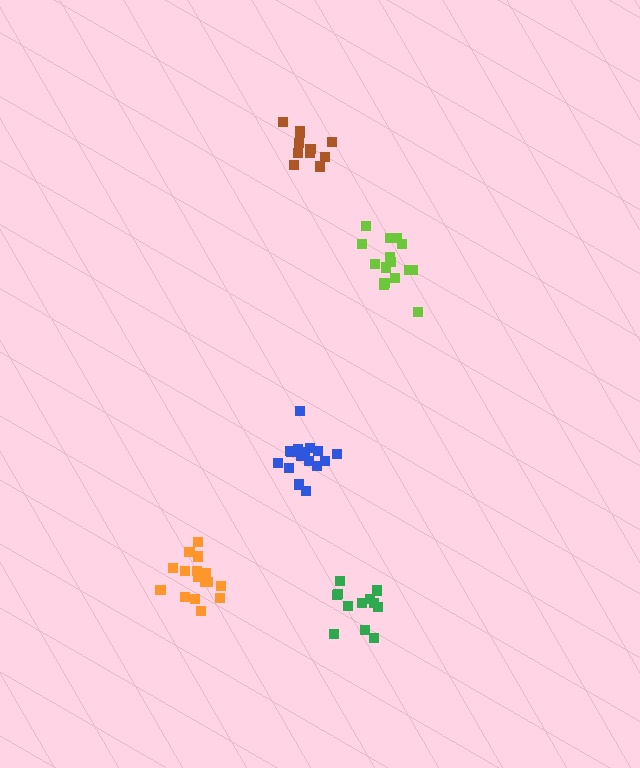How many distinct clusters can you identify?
There are 5 distinct clusters.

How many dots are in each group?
Group 1: 16 dots, Group 2: 12 dots, Group 3: 11 dots, Group 4: 16 dots, Group 5: 16 dots (71 total).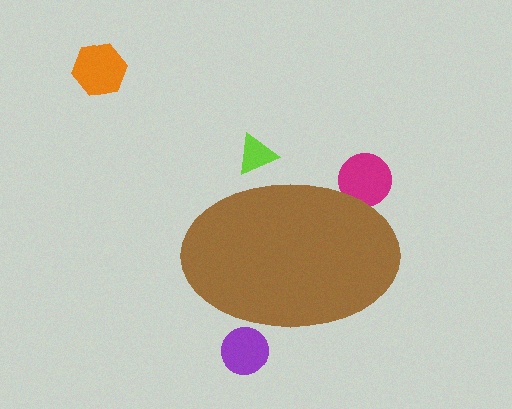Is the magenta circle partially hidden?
Yes, the magenta circle is partially hidden behind the brown ellipse.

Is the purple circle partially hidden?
Yes, the purple circle is partially hidden behind the brown ellipse.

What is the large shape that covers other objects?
A brown ellipse.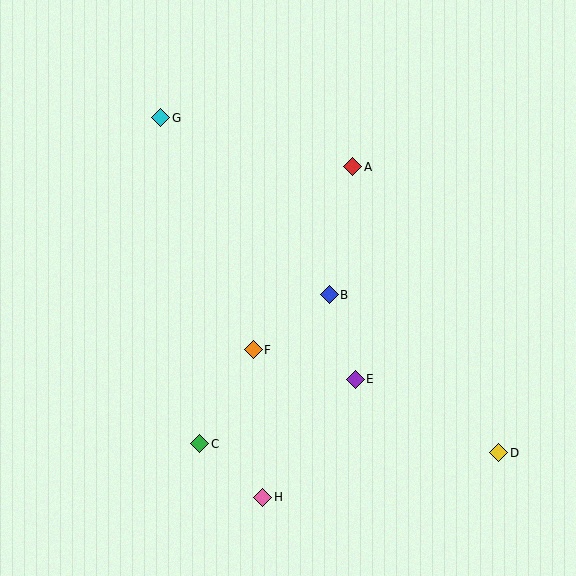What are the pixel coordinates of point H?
Point H is at (263, 497).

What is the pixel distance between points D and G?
The distance between D and G is 476 pixels.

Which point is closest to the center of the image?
Point B at (329, 295) is closest to the center.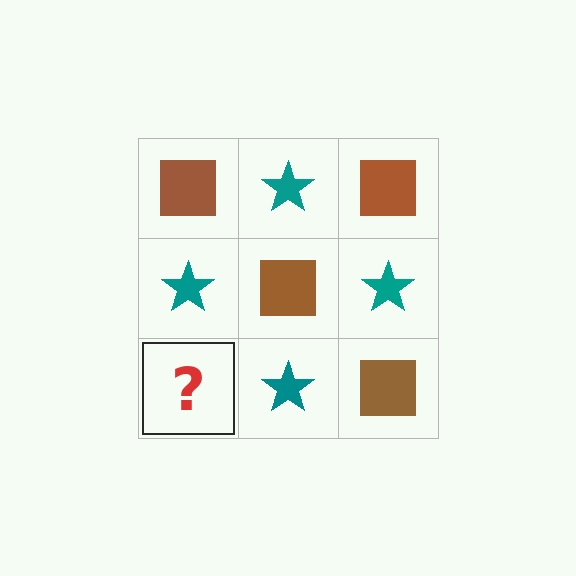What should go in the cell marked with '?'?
The missing cell should contain a brown square.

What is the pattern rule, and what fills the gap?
The rule is that it alternates brown square and teal star in a checkerboard pattern. The gap should be filled with a brown square.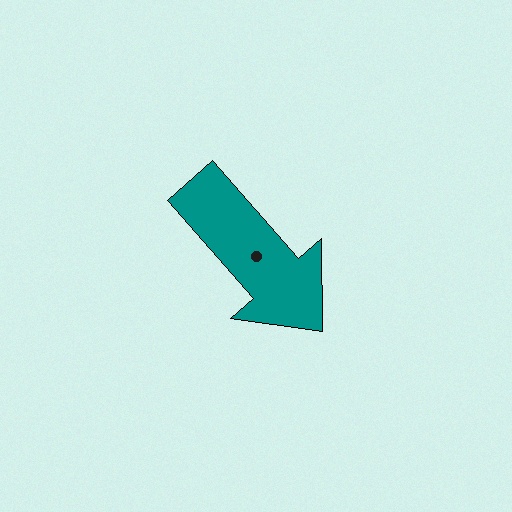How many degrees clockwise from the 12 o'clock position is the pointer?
Approximately 139 degrees.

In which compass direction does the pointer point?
Southeast.